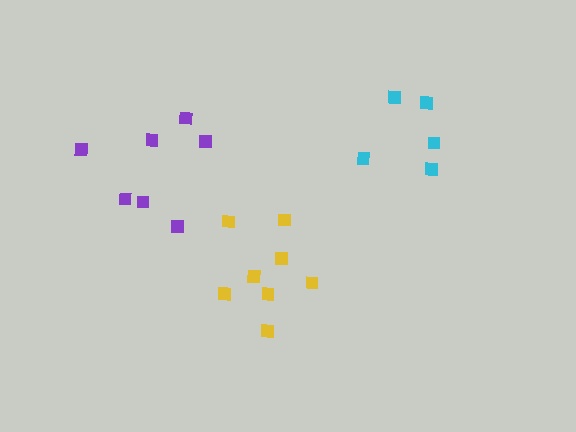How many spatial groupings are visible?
There are 3 spatial groupings.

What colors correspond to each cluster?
The clusters are colored: cyan, purple, yellow.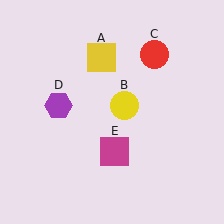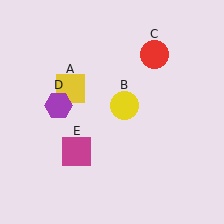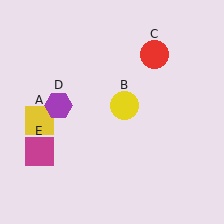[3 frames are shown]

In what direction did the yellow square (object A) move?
The yellow square (object A) moved down and to the left.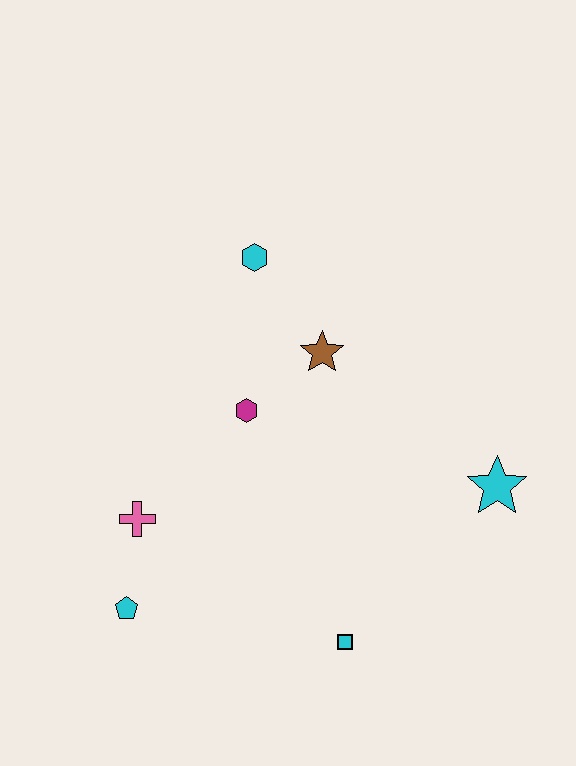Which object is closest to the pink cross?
The cyan pentagon is closest to the pink cross.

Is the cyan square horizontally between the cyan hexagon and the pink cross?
No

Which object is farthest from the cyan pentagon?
The cyan star is farthest from the cyan pentagon.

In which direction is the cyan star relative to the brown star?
The cyan star is to the right of the brown star.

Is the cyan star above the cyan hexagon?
No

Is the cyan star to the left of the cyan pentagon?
No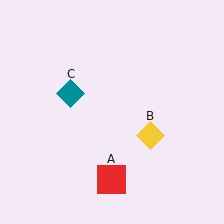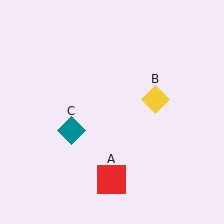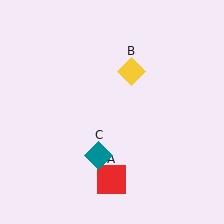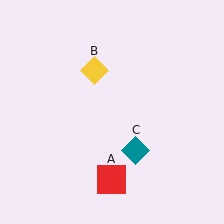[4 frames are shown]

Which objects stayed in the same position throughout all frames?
Red square (object A) remained stationary.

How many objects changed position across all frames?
2 objects changed position: yellow diamond (object B), teal diamond (object C).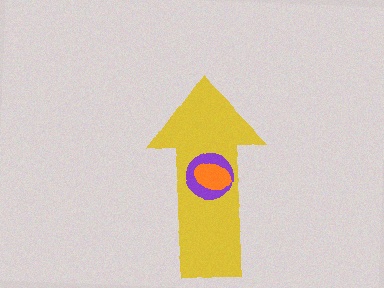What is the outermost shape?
The yellow arrow.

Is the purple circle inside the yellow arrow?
Yes.